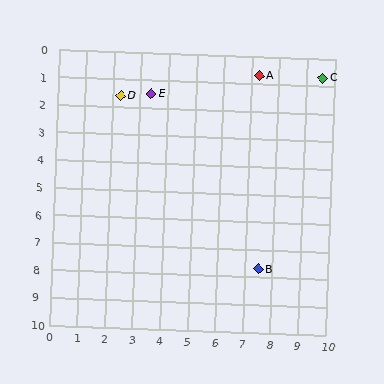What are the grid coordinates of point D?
Point D is at approximately (2.3, 1.6).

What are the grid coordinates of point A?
Point A is at approximately (7.3, 0.7).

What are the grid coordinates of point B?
Point B is at approximately (7.5, 7.7).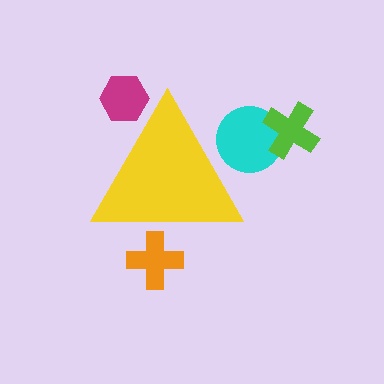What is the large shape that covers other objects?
A yellow triangle.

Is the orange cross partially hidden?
Yes, the orange cross is partially hidden behind the yellow triangle.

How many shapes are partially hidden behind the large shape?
3 shapes are partially hidden.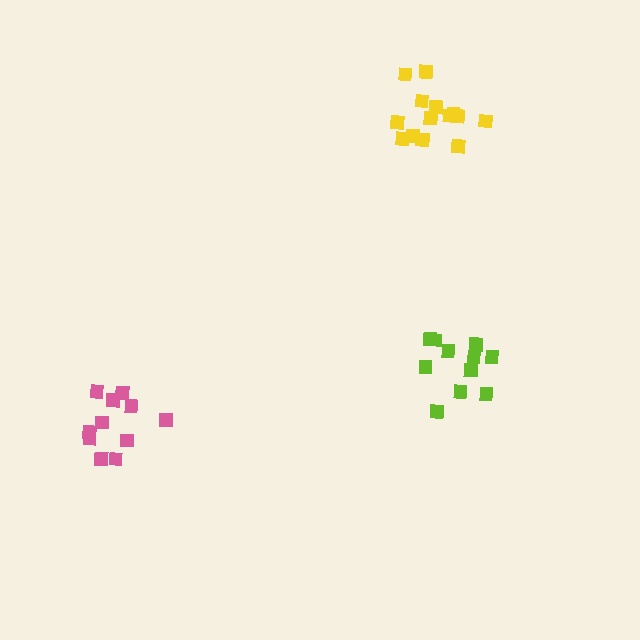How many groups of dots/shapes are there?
There are 3 groups.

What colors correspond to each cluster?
The clusters are colored: pink, yellow, lime.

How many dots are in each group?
Group 1: 11 dots, Group 2: 14 dots, Group 3: 11 dots (36 total).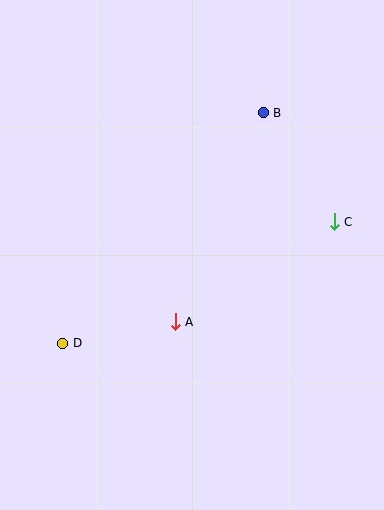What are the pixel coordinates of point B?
Point B is at (263, 113).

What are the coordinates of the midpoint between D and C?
The midpoint between D and C is at (199, 282).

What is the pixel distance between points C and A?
The distance between C and A is 188 pixels.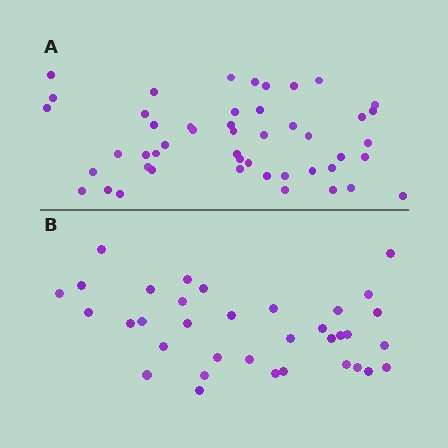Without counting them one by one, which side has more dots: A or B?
Region A (the top region) has more dots.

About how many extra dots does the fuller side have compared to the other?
Region A has approximately 15 more dots than region B.